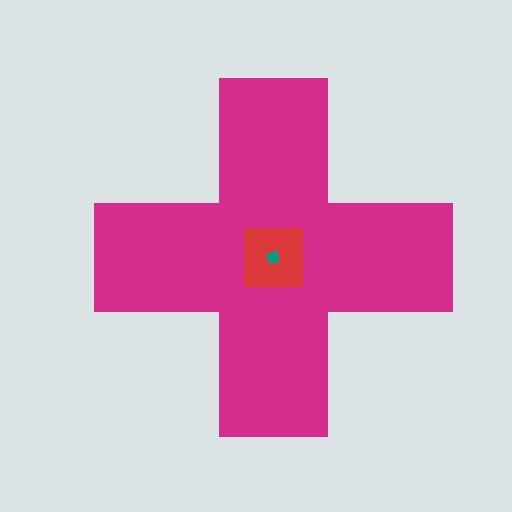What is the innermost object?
The teal diamond.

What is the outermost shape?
The magenta cross.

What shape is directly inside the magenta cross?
The red square.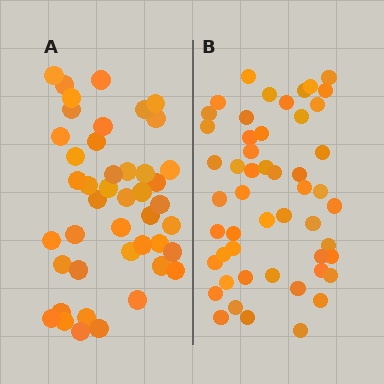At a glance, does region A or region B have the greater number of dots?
Region B (the right region) has more dots.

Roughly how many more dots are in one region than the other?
Region B has roughly 8 or so more dots than region A.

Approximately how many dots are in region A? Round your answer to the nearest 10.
About 40 dots. (The exact count is 44, which rounds to 40.)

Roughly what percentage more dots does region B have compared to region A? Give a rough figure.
About 15% more.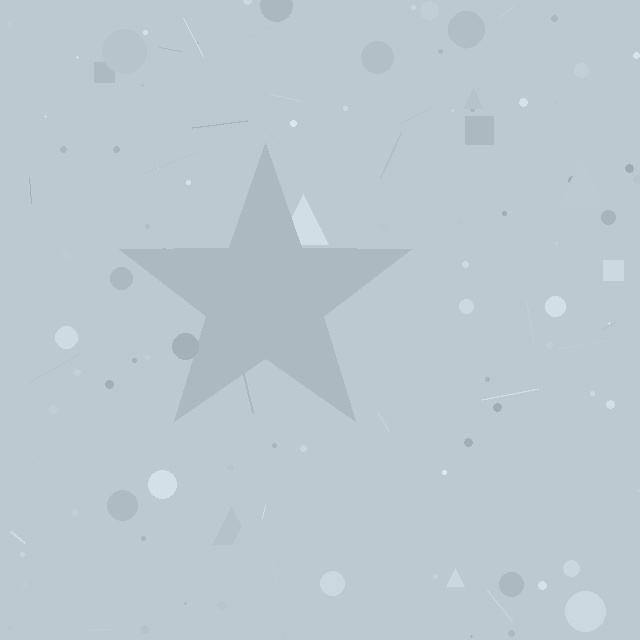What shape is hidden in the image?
A star is hidden in the image.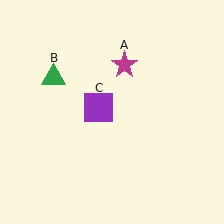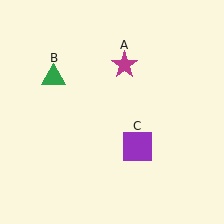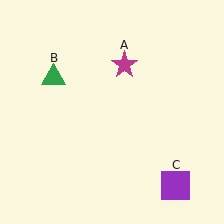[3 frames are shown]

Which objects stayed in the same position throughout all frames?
Magenta star (object A) and green triangle (object B) remained stationary.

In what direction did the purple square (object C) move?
The purple square (object C) moved down and to the right.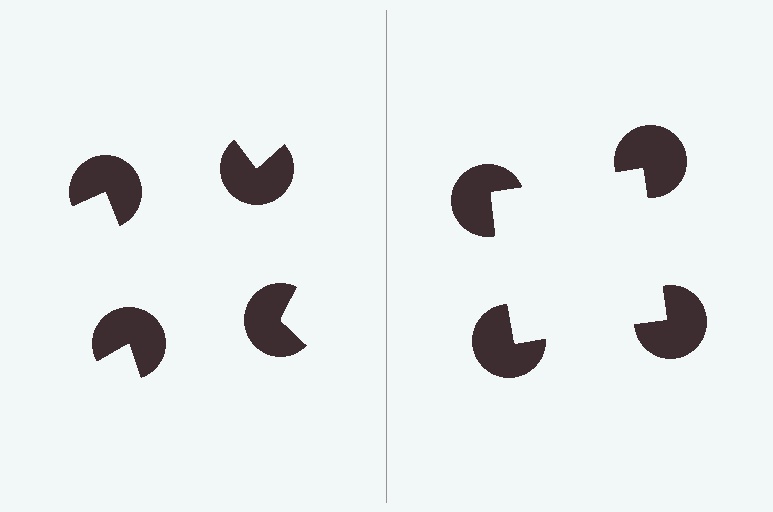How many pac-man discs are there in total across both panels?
8 — 4 on each side.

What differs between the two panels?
The pac-man discs are positioned identically on both sides; only the wedge orientations differ. On the right they align to a square; on the left they are misaligned.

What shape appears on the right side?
An illusory square.